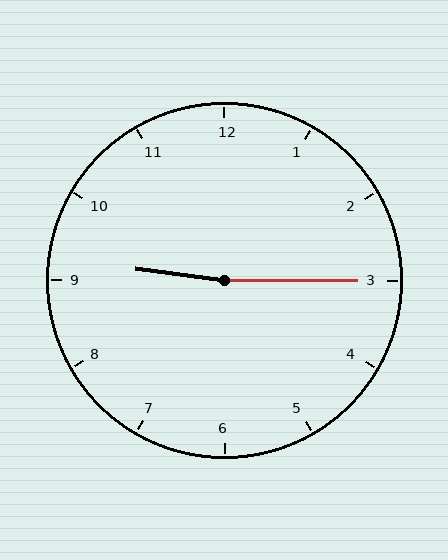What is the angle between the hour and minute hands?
Approximately 172 degrees.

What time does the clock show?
9:15.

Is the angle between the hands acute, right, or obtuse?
It is obtuse.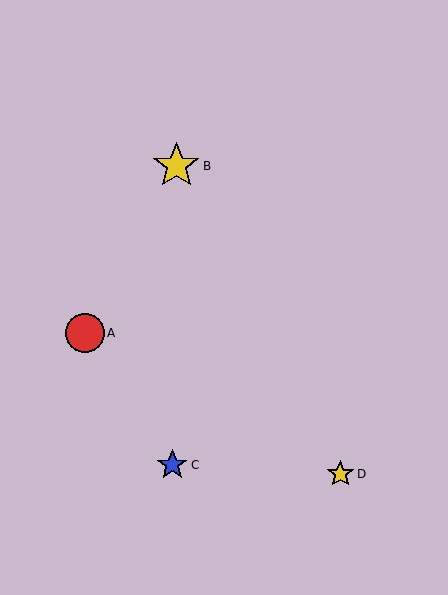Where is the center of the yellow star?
The center of the yellow star is at (176, 166).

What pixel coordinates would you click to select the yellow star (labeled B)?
Click at (176, 166) to select the yellow star B.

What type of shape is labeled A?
Shape A is a red circle.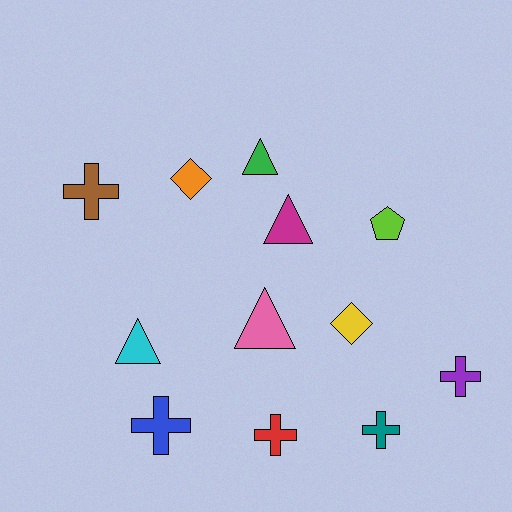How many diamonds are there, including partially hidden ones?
There are 2 diamonds.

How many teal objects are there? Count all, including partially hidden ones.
There is 1 teal object.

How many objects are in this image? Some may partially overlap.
There are 12 objects.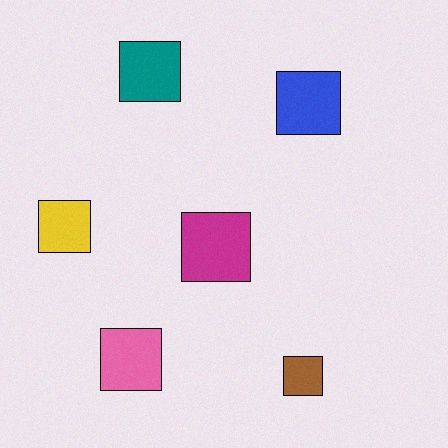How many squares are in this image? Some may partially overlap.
There are 6 squares.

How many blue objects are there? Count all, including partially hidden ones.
There is 1 blue object.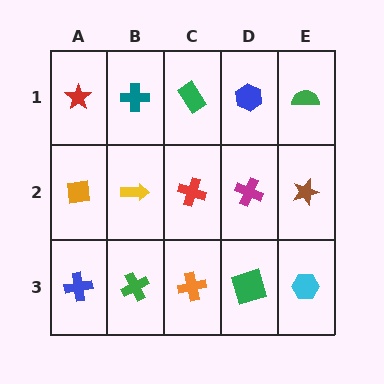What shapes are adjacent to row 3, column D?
A magenta cross (row 2, column D), an orange cross (row 3, column C), a cyan hexagon (row 3, column E).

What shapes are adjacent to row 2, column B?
A teal cross (row 1, column B), a green cross (row 3, column B), an orange square (row 2, column A), a red cross (row 2, column C).